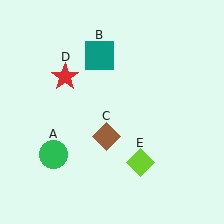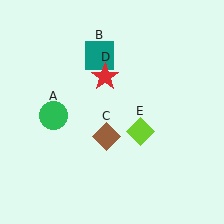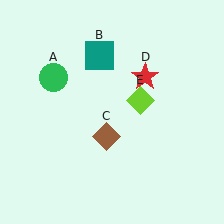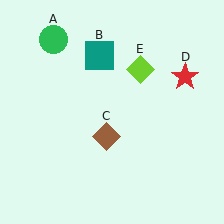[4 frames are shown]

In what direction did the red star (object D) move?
The red star (object D) moved right.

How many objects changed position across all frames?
3 objects changed position: green circle (object A), red star (object D), lime diamond (object E).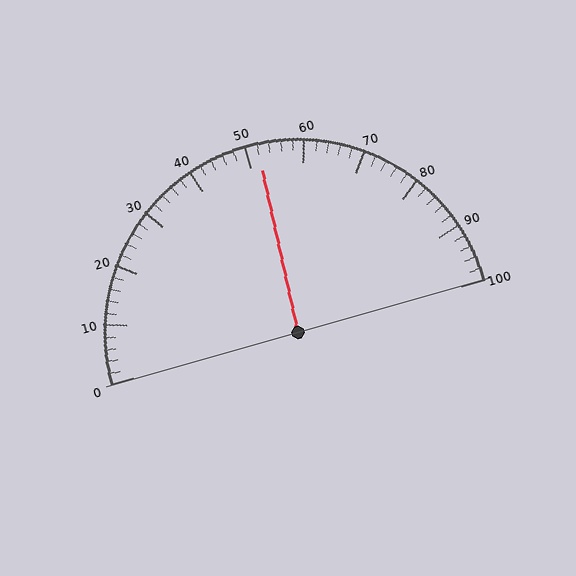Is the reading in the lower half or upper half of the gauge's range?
The reading is in the upper half of the range (0 to 100).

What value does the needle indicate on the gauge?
The needle indicates approximately 52.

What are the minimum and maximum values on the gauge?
The gauge ranges from 0 to 100.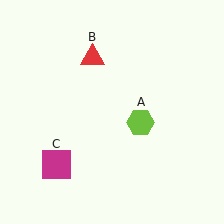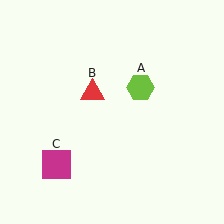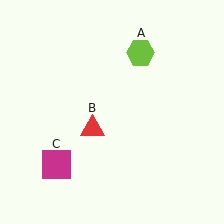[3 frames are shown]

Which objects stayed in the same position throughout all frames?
Magenta square (object C) remained stationary.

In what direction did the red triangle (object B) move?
The red triangle (object B) moved down.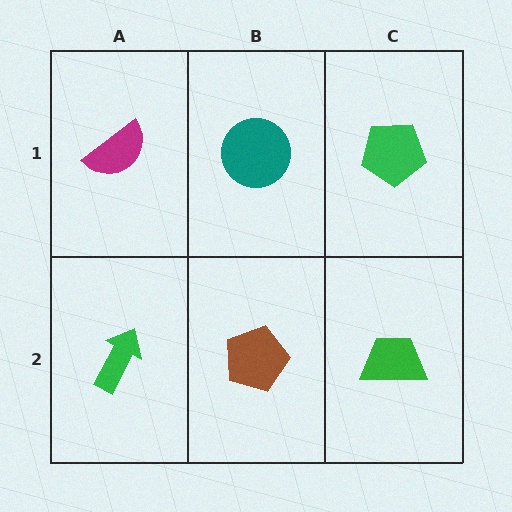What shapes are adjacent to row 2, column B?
A teal circle (row 1, column B), a green arrow (row 2, column A), a green trapezoid (row 2, column C).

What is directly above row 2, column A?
A magenta semicircle.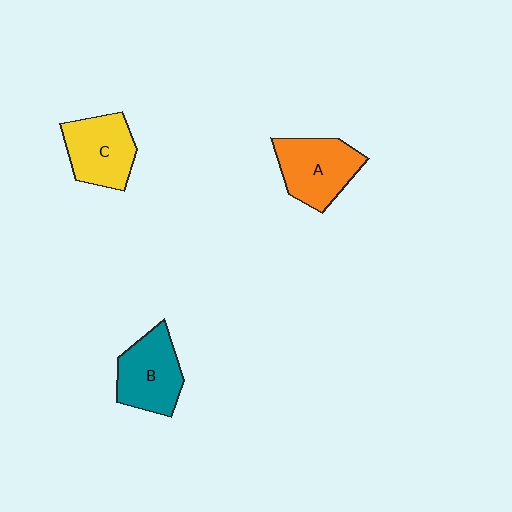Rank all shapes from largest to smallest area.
From largest to smallest: A (orange), B (teal), C (yellow).